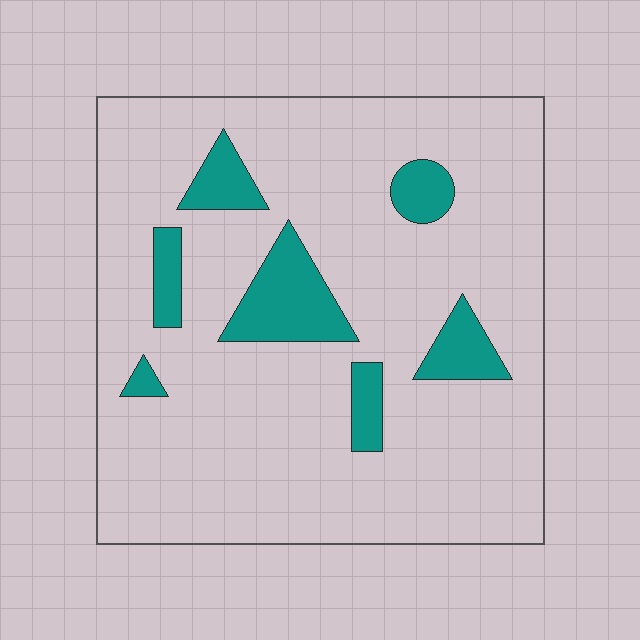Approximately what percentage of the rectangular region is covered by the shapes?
Approximately 15%.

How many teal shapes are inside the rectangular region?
7.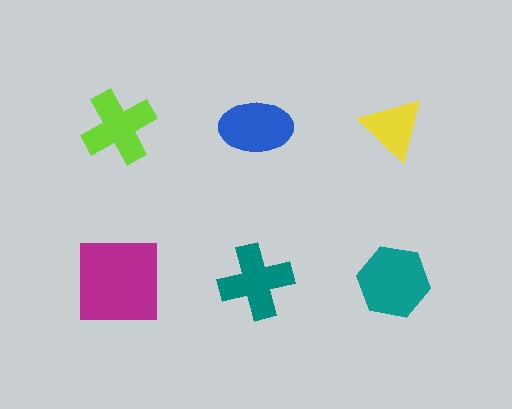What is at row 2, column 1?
A magenta square.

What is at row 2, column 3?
A teal hexagon.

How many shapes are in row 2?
3 shapes.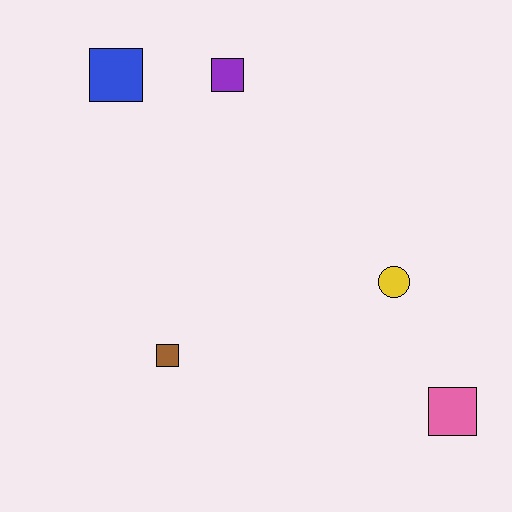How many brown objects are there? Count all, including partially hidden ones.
There is 1 brown object.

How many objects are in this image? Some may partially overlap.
There are 5 objects.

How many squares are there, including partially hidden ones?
There are 4 squares.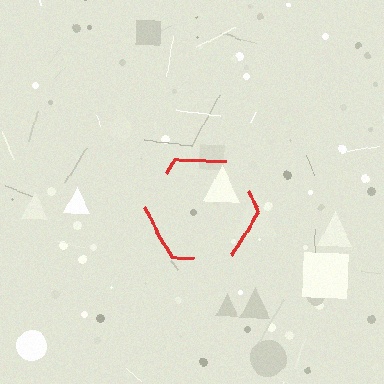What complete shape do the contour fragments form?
The contour fragments form a hexagon.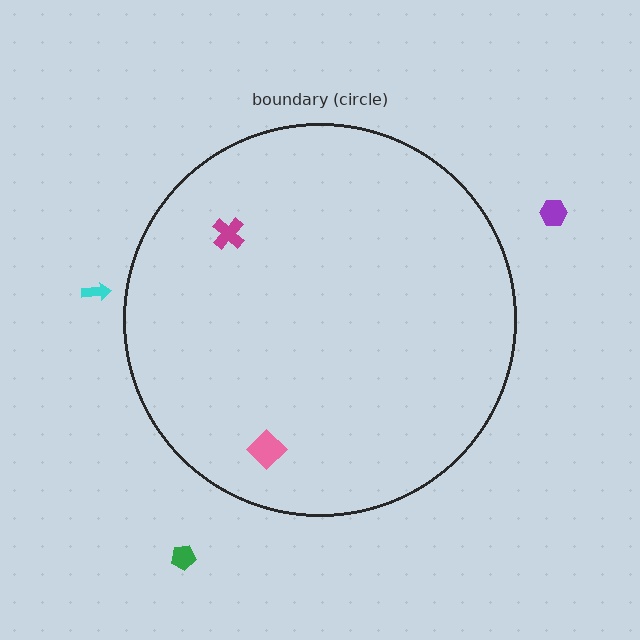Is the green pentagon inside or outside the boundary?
Outside.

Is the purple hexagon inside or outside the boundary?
Outside.